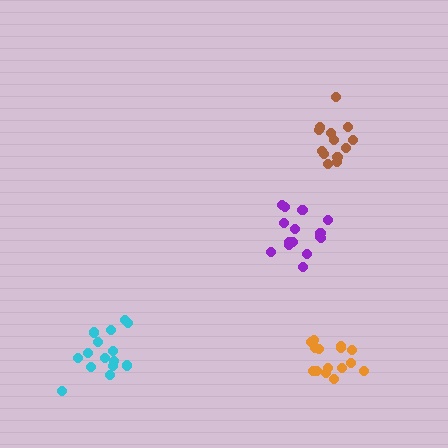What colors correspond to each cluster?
The clusters are colored: purple, orange, cyan, brown.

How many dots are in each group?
Group 1: 15 dots, Group 2: 15 dots, Group 3: 15 dots, Group 4: 13 dots (58 total).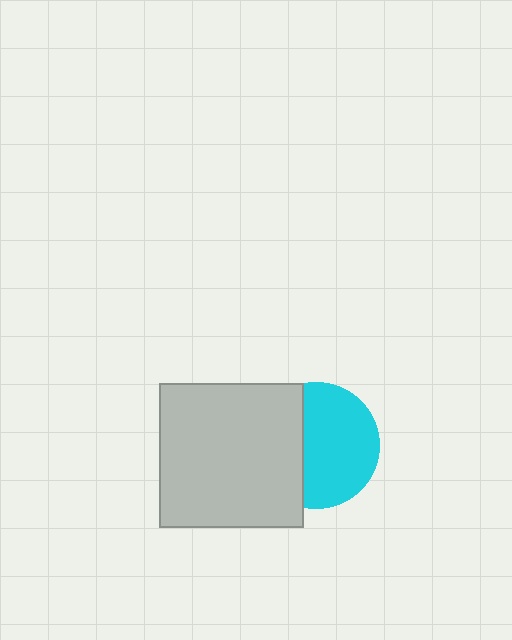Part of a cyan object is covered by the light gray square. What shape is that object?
It is a circle.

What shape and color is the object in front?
The object in front is a light gray square.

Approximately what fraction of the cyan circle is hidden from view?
Roughly 38% of the cyan circle is hidden behind the light gray square.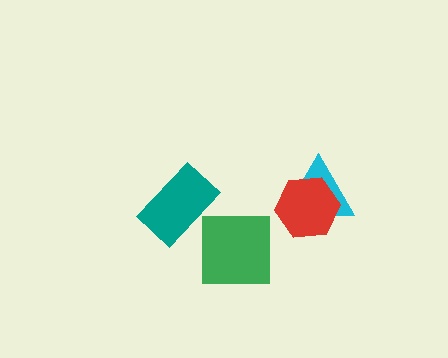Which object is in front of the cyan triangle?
The red hexagon is in front of the cyan triangle.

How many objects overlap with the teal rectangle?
0 objects overlap with the teal rectangle.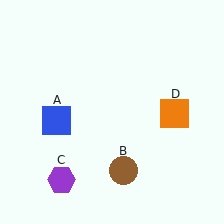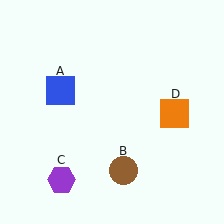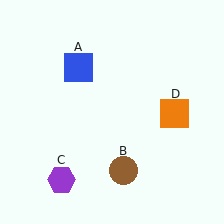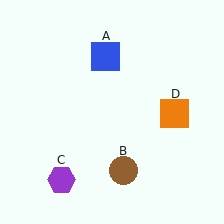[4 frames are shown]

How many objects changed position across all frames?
1 object changed position: blue square (object A).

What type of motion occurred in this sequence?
The blue square (object A) rotated clockwise around the center of the scene.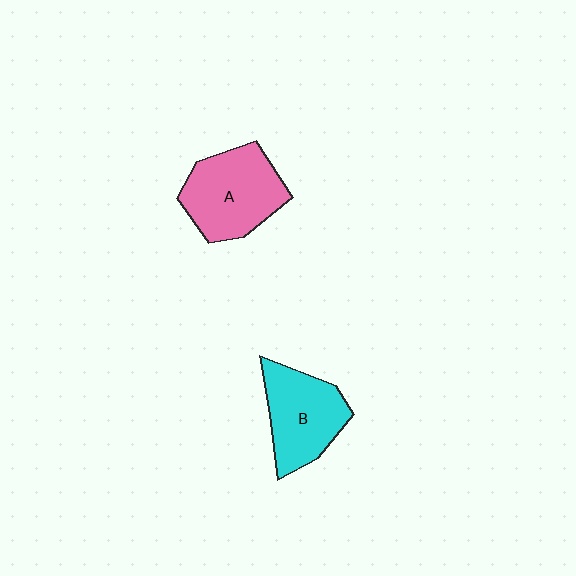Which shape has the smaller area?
Shape B (cyan).